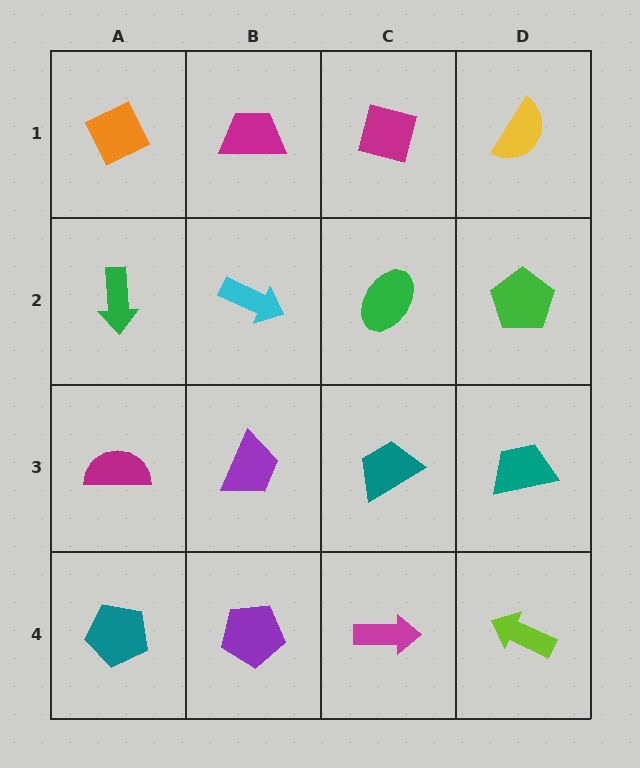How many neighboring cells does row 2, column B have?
4.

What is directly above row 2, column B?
A magenta trapezoid.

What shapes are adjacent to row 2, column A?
An orange diamond (row 1, column A), a magenta semicircle (row 3, column A), a cyan arrow (row 2, column B).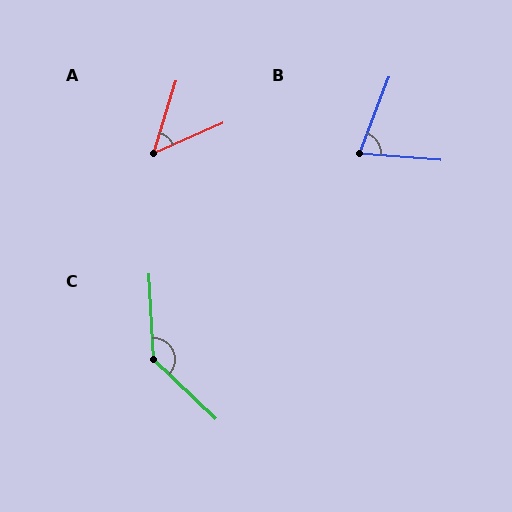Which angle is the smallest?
A, at approximately 49 degrees.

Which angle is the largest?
C, at approximately 136 degrees.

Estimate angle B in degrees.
Approximately 74 degrees.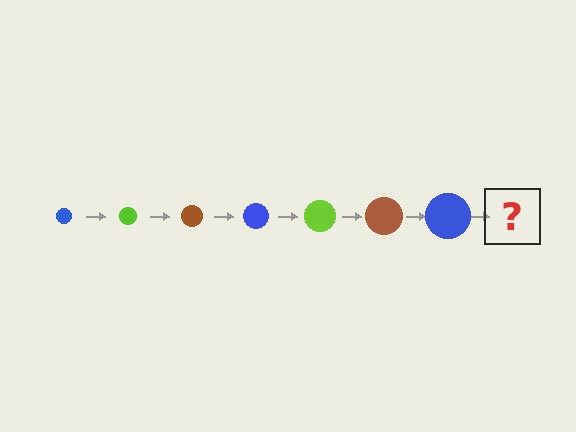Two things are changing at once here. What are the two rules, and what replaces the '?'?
The two rules are that the circle grows larger each step and the color cycles through blue, lime, and brown. The '?' should be a lime circle, larger than the previous one.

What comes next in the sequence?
The next element should be a lime circle, larger than the previous one.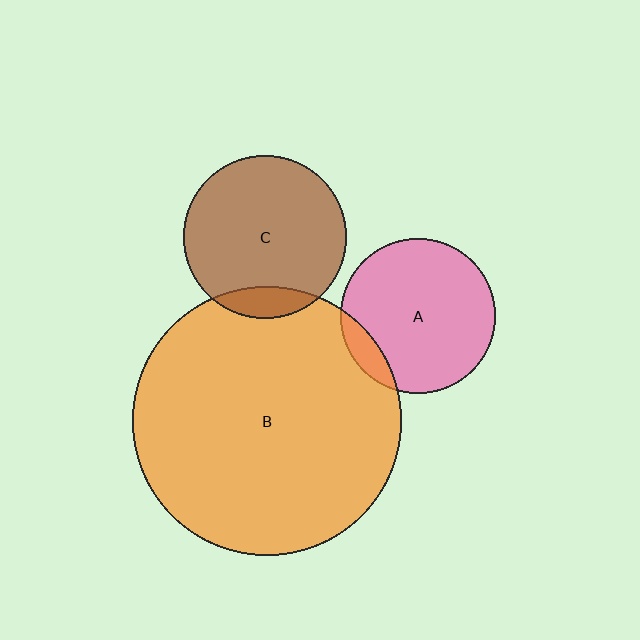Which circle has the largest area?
Circle B (orange).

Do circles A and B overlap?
Yes.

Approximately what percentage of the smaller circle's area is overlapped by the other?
Approximately 10%.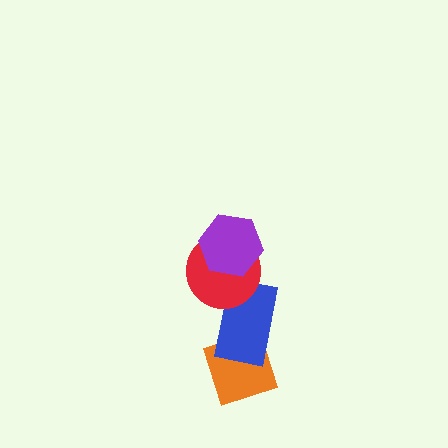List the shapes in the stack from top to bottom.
From top to bottom: the purple hexagon, the red circle, the blue rectangle, the orange diamond.